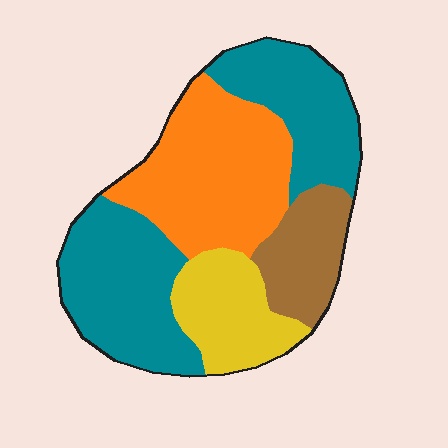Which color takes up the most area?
Teal, at roughly 40%.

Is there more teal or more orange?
Teal.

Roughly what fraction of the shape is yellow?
Yellow takes up less than a quarter of the shape.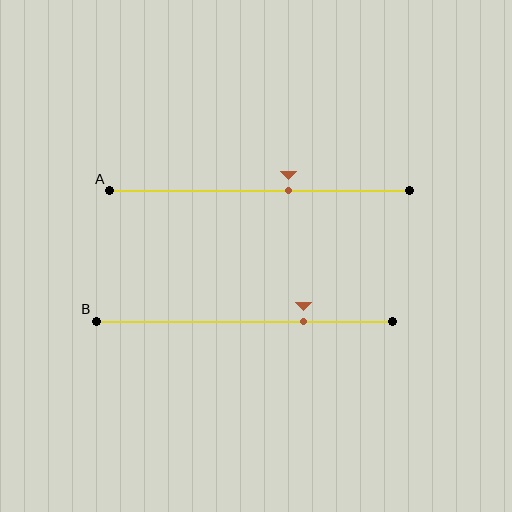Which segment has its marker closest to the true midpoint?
Segment A has its marker closest to the true midpoint.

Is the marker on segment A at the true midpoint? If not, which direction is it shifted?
No, the marker on segment A is shifted to the right by about 9% of the segment length.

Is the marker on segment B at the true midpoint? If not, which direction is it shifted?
No, the marker on segment B is shifted to the right by about 20% of the segment length.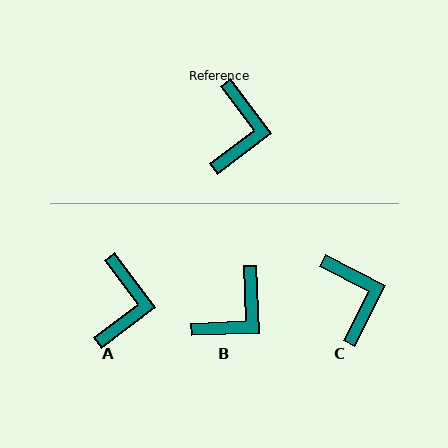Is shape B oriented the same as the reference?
No, it is off by about 35 degrees.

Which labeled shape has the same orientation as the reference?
A.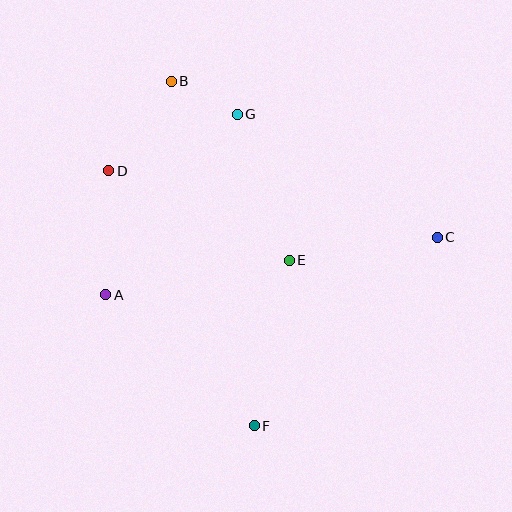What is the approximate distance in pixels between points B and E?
The distance between B and E is approximately 214 pixels.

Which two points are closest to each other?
Points B and G are closest to each other.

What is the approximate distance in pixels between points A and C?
The distance between A and C is approximately 336 pixels.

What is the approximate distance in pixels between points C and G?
The distance between C and G is approximately 235 pixels.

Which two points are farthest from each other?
Points B and F are farthest from each other.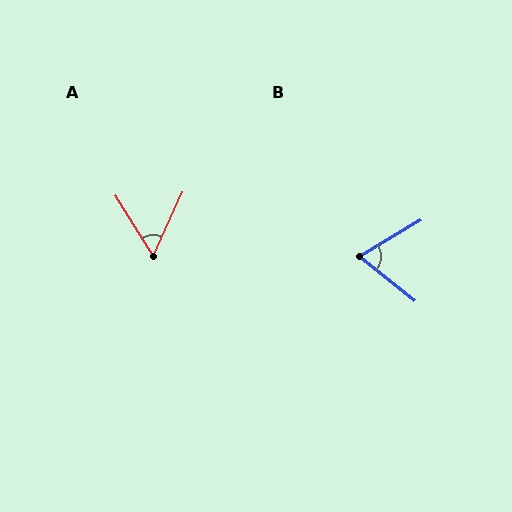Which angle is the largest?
B, at approximately 70 degrees.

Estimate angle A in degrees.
Approximately 57 degrees.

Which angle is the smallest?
A, at approximately 57 degrees.